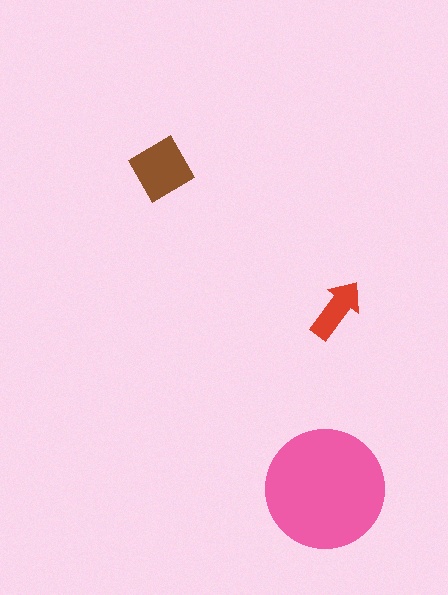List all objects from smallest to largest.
The red arrow, the brown diamond, the pink circle.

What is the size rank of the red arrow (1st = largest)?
3rd.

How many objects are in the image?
There are 3 objects in the image.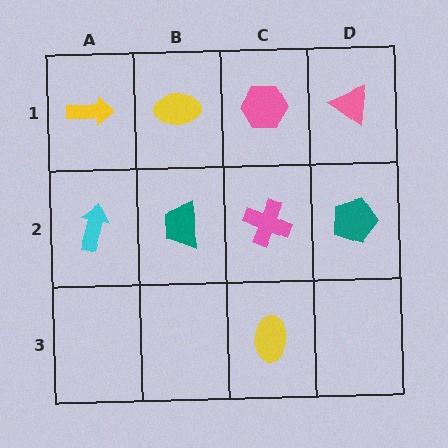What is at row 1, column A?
A yellow arrow.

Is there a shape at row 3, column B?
No, that cell is empty.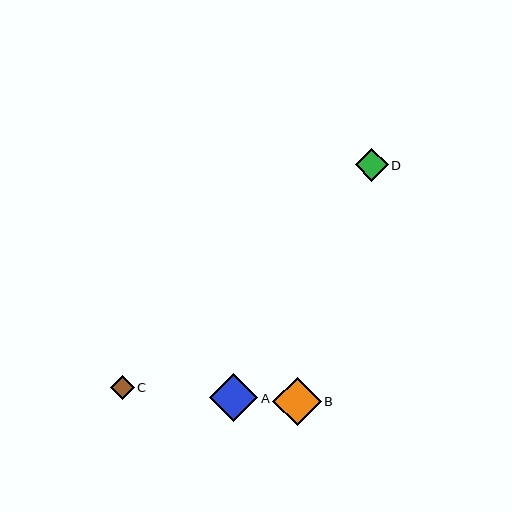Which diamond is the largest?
Diamond B is the largest with a size of approximately 49 pixels.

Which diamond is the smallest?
Diamond C is the smallest with a size of approximately 23 pixels.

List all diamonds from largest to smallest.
From largest to smallest: B, A, D, C.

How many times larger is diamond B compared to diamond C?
Diamond B is approximately 2.1 times the size of diamond C.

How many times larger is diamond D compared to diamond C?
Diamond D is approximately 1.4 times the size of diamond C.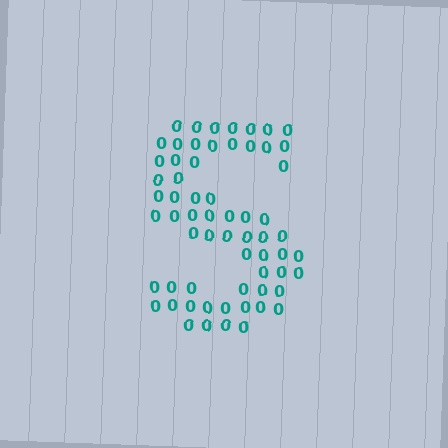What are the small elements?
The small elements are digit 0's.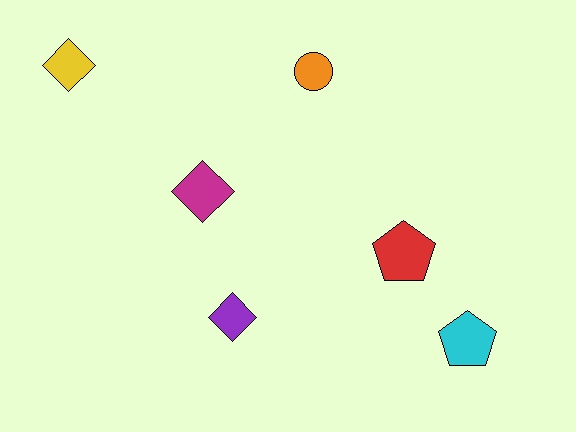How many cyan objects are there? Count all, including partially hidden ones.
There is 1 cyan object.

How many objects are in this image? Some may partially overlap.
There are 6 objects.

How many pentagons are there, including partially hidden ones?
There are 2 pentagons.